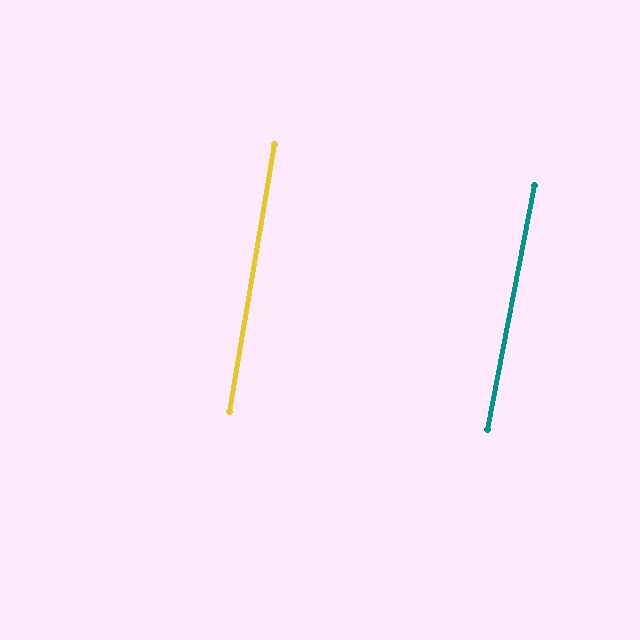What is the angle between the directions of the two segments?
Approximately 1 degree.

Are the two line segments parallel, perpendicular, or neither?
Parallel — their directions differ by only 1.4°.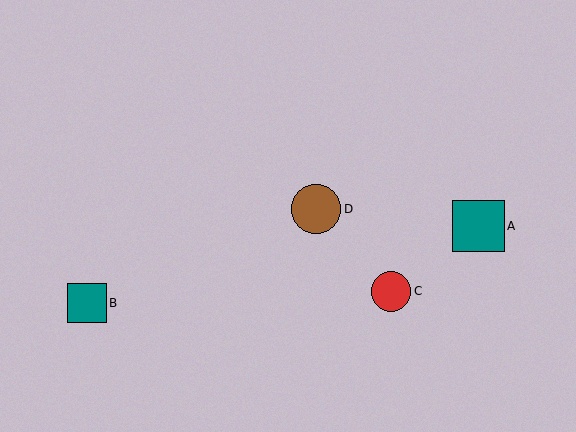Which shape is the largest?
The teal square (labeled A) is the largest.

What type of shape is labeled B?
Shape B is a teal square.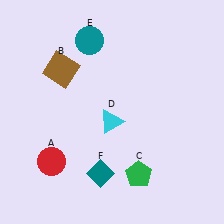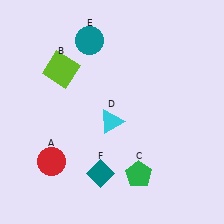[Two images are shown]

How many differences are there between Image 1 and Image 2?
There is 1 difference between the two images.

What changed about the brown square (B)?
In Image 1, B is brown. In Image 2, it changed to lime.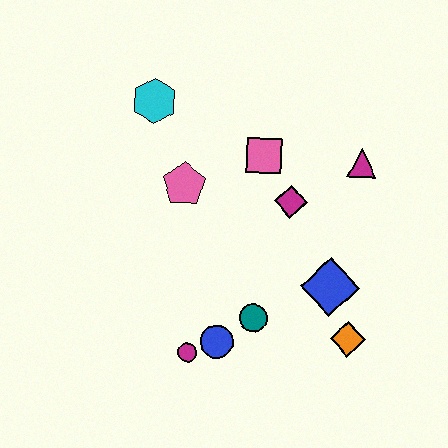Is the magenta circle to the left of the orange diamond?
Yes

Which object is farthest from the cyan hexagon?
The orange diamond is farthest from the cyan hexagon.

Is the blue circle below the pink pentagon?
Yes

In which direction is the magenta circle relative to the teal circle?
The magenta circle is to the left of the teal circle.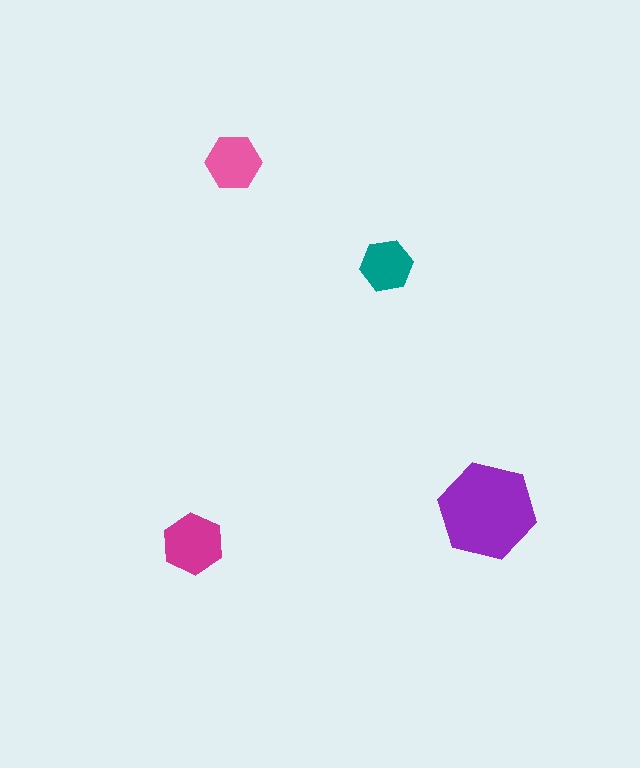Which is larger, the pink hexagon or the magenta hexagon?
The magenta one.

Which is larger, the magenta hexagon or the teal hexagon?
The magenta one.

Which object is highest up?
The pink hexagon is topmost.